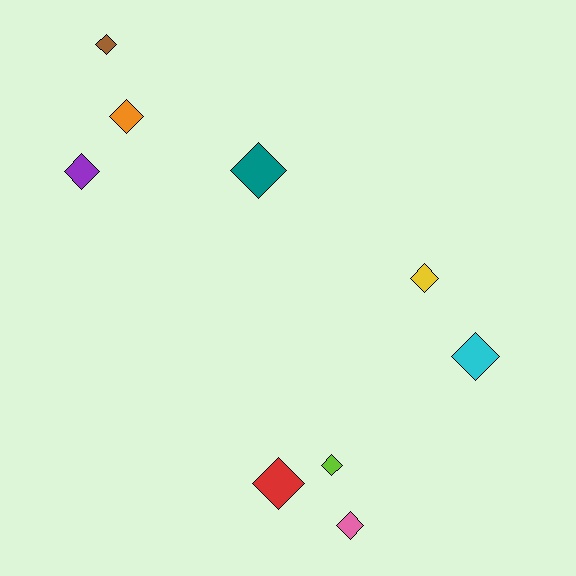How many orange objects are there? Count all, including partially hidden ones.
There is 1 orange object.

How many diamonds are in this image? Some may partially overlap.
There are 9 diamonds.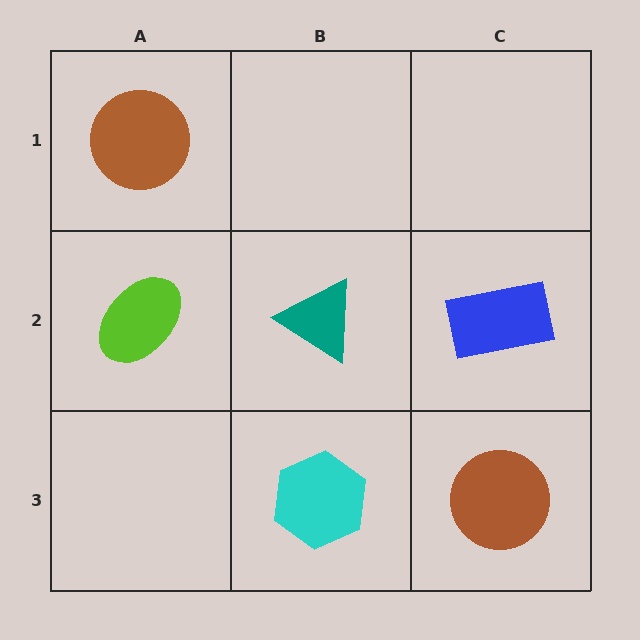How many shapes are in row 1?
1 shape.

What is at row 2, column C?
A blue rectangle.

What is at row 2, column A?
A lime ellipse.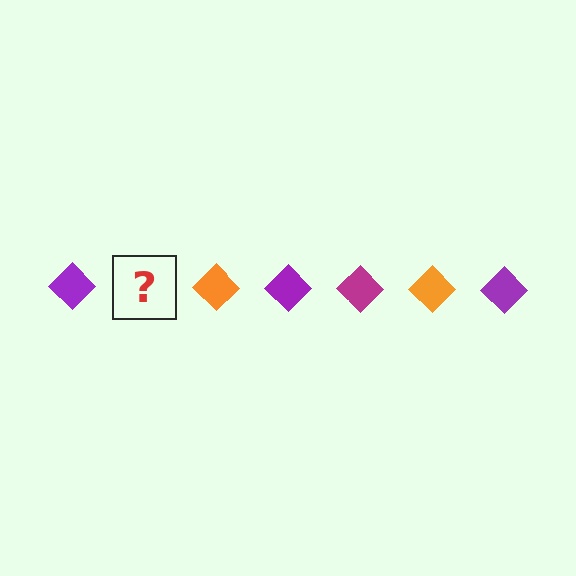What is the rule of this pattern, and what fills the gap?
The rule is that the pattern cycles through purple, magenta, orange diamonds. The gap should be filled with a magenta diamond.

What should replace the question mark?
The question mark should be replaced with a magenta diamond.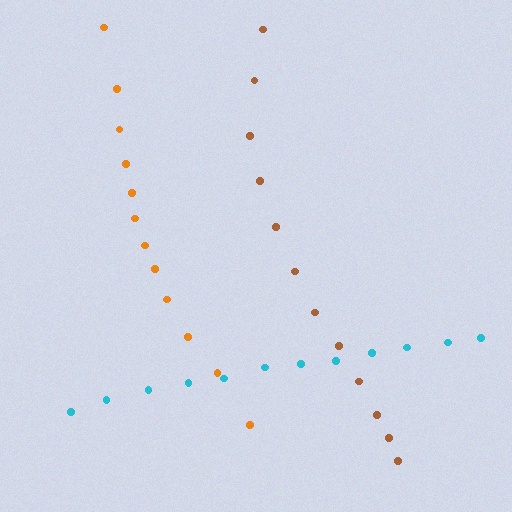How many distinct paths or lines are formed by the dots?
There are 3 distinct paths.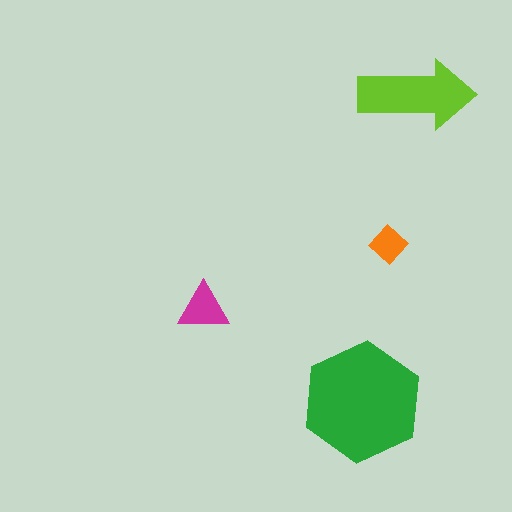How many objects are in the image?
There are 4 objects in the image.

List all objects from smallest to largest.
The orange diamond, the magenta triangle, the lime arrow, the green hexagon.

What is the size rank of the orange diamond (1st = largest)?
4th.